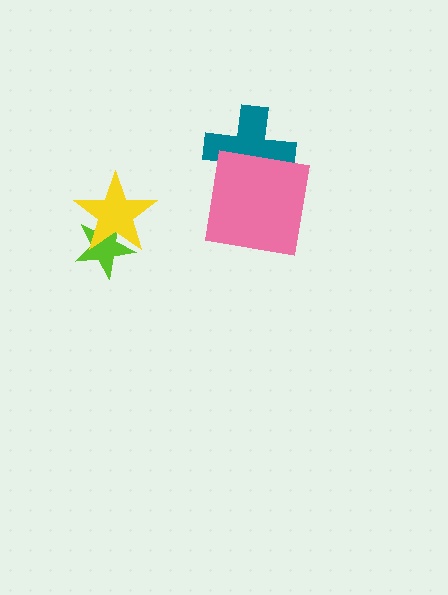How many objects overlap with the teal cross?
1 object overlaps with the teal cross.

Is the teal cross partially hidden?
Yes, it is partially covered by another shape.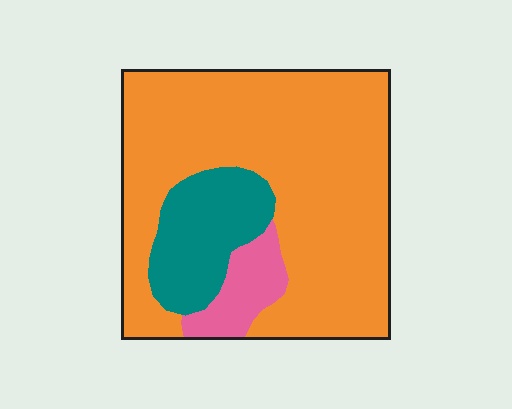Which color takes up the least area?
Pink, at roughly 10%.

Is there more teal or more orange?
Orange.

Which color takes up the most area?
Orange, at roughly 75%.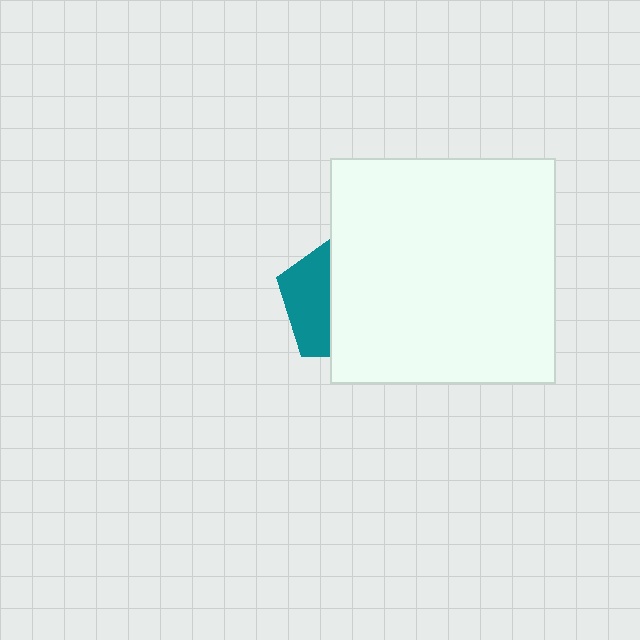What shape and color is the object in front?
The object in front is a white square.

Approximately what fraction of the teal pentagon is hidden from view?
Roughly 64% of the teal pentagon is hidden behind the white square.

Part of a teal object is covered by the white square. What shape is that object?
It is a pentagon.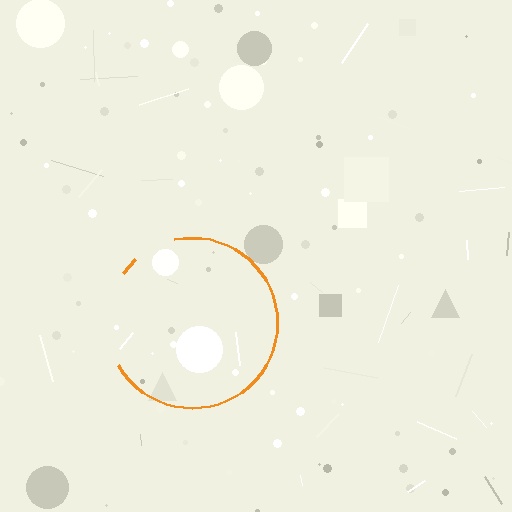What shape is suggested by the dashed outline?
The dashed outline suggests a circle.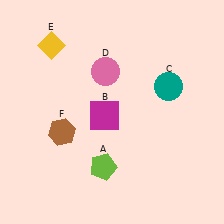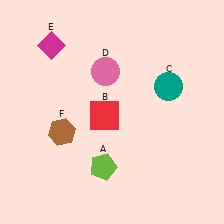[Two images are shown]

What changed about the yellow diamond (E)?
In Image 1, E is yellow. In Image 2, it changed to magenta.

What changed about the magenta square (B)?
In Image 1, B is magenta. In Image 2, it changed to red.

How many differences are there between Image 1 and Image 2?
There are 2 differences between the two images.